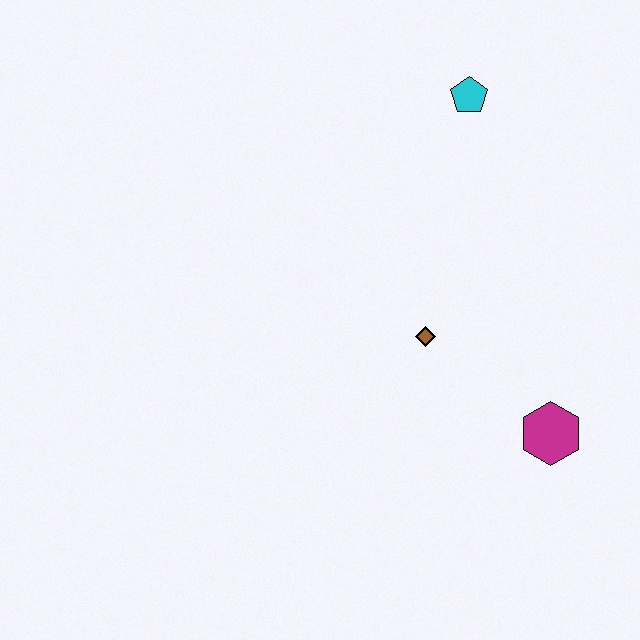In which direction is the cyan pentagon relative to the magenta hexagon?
The cyan pentagon is above the magenta hexagon.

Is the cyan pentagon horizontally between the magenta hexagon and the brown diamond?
Yes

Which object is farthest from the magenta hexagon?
The cyan pentagon is farthest from the magenta hexagon.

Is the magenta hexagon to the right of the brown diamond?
Yes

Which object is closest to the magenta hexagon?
The brown diamond is closest to the magenta hexagon.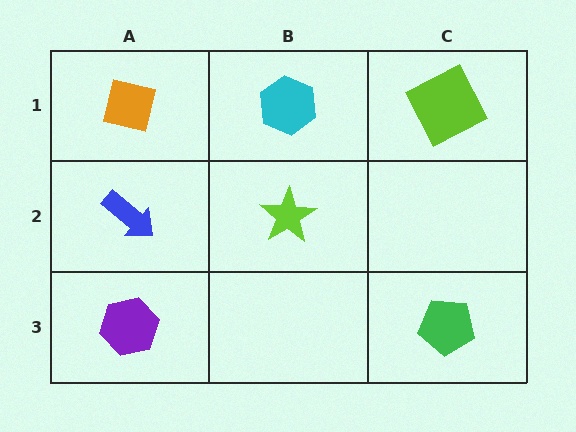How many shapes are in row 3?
2 shapes.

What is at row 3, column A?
A purple hexagon.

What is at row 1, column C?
A lime square.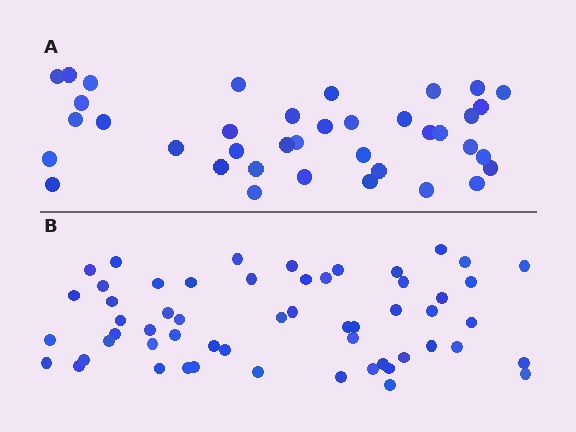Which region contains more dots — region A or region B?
Region B (the bottom region) has more dots.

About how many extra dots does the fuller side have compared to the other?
Region B has approximately 20 more dots than region A.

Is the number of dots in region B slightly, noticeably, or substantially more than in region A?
Region B has substantially more. The ratio is roughly 1.5 to 1.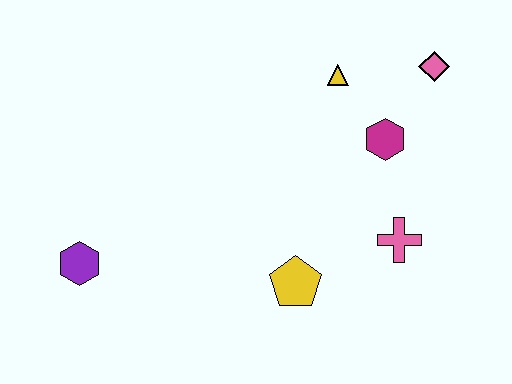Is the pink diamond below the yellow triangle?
No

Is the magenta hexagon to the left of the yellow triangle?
No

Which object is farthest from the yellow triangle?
The purple hexagon is farthest from the yellow triangle.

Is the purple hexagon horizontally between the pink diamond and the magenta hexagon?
No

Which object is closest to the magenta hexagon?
The yellow triangle is closest to the magenta hexagon.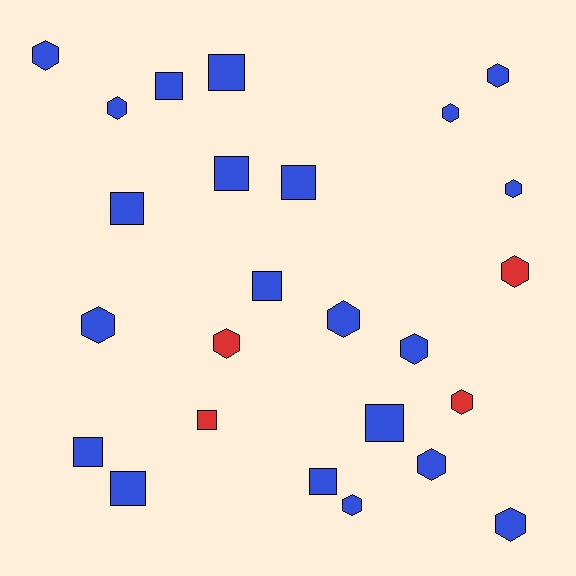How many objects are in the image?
There are 25 objects.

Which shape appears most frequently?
Hexagon, with 14 objects.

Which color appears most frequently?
Blue, with 21 objects.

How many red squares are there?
There is 1 red square.